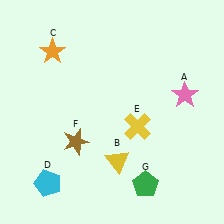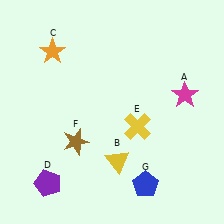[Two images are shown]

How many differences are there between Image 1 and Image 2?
There are 3 differences between the two images.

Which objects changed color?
A changed from pink to magenta. D changed from cyan to purple. G changed from green to blue.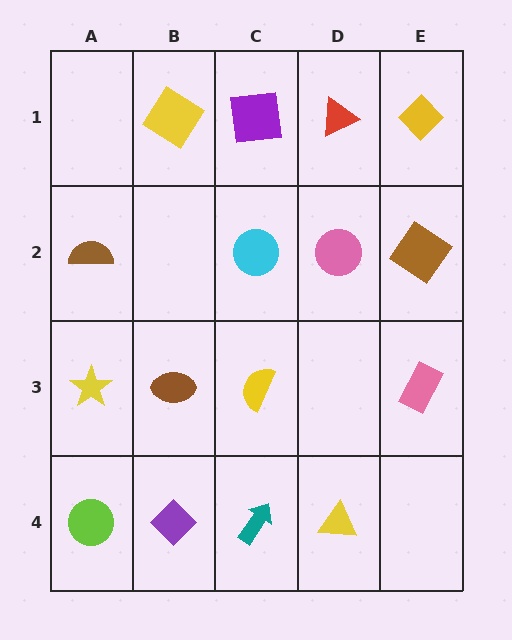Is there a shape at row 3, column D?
No, that cell is empty.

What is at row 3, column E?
A pink rectangle.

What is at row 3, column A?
A yellow star.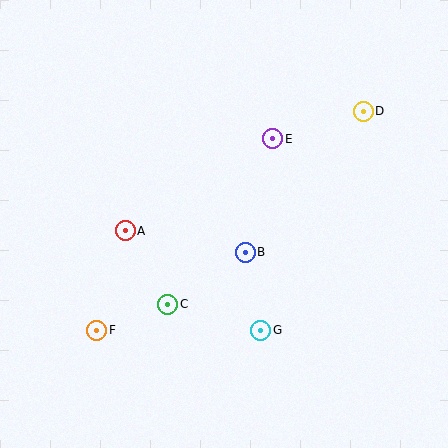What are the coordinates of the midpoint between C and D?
The midpoint between C and D is at (266, 208).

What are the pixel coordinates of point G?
Point G is at (261, 330).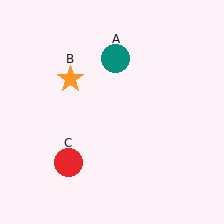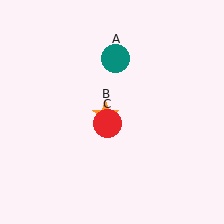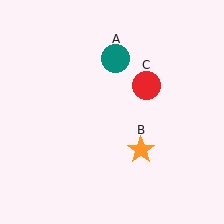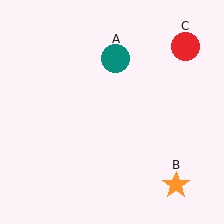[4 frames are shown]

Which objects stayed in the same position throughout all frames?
Teal circle (object A) remained stationary.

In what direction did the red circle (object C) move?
The red circle (object C) moved up and to the right.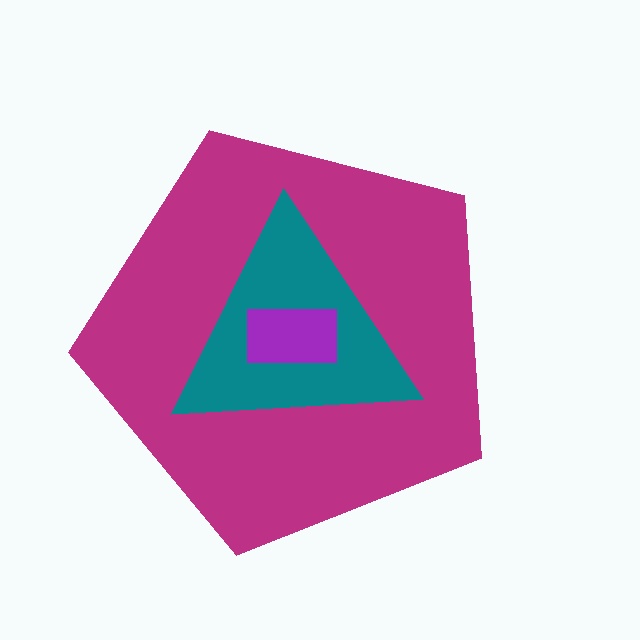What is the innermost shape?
The purple rectangle.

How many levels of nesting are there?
3.